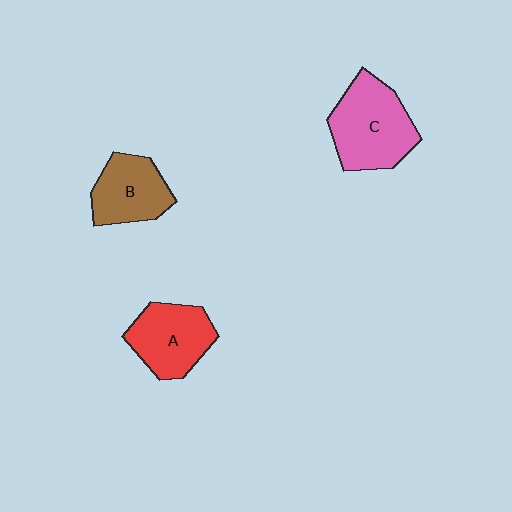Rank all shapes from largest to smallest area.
From largest to smallest: C (pink), A (red), B (brown).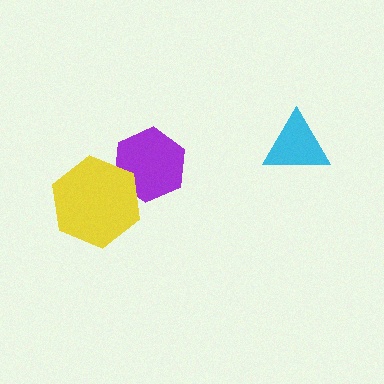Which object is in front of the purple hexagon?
The yellow hexagon is in front of the purple hexagon.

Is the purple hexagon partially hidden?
Yes, it is partially covered by another shape.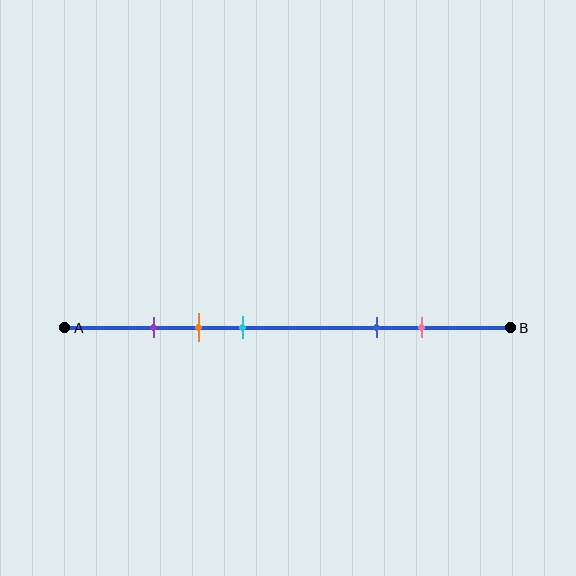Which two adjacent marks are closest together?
The purple and orange marks are the closest adjacent pair.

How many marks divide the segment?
There are 5 marks dividing the segment.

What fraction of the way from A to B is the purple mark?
The purple mark is approximately 20% (0.2) of the way from A to B.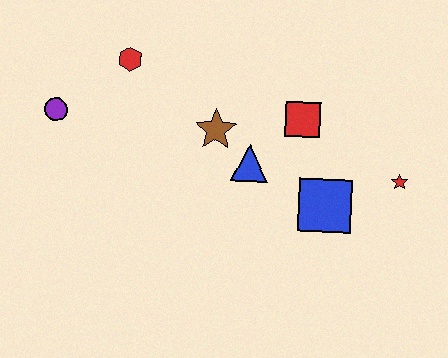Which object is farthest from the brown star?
The red star is farthest from the brown star.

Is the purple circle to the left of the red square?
Yes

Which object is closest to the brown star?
The blue triangle is closest to the brown star.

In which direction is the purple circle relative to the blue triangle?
The purple circle is to the left of the blue triangle.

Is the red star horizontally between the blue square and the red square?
No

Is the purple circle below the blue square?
No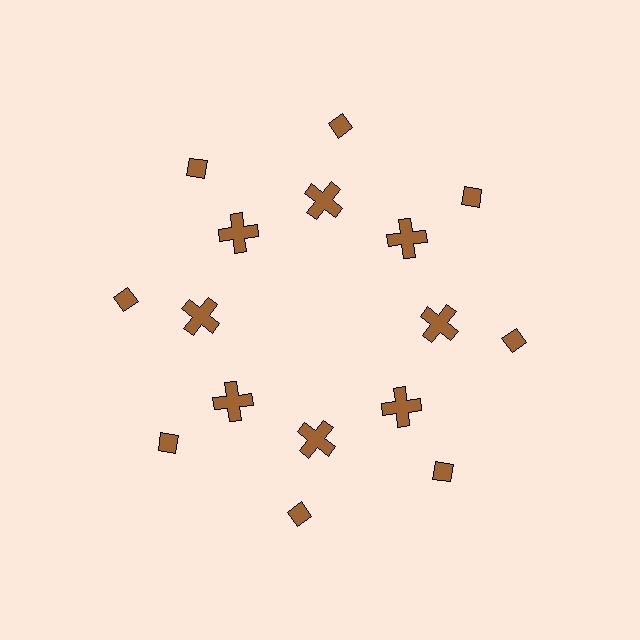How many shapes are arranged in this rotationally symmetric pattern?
There are 16 shapes, arranged in 8 groups of 2.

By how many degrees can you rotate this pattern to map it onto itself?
The pattern maps onto itself every 45 degrees of rotation.